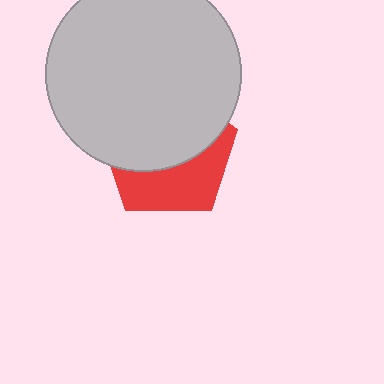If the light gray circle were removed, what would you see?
You would see the complete red pentagon.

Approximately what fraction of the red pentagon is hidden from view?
Roughly 59% of the red pentagon is hidden behind the light gray circle.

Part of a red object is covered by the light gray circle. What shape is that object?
It is a pentagon.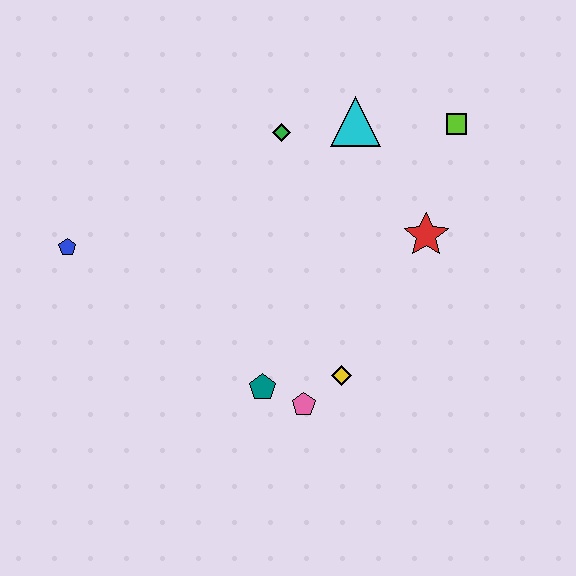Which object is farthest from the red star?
The blue pentagon is farthest from the red star.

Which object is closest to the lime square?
The cyan triangle is closest to the lime square.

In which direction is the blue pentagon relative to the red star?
The blue pentagon is to the left of the red star.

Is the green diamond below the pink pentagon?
No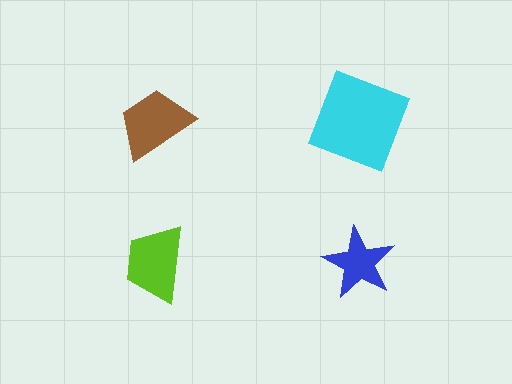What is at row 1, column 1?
A brown trapezoid.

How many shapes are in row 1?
2 shapes.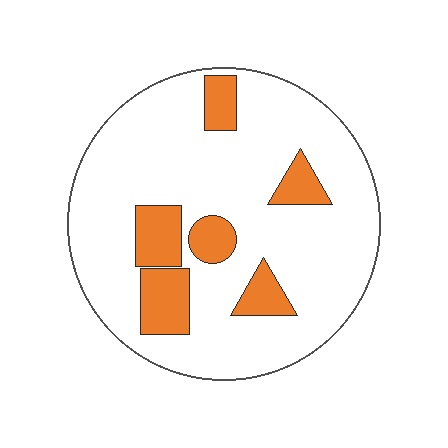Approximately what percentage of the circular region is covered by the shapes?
Approximately 20%.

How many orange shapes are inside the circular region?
6.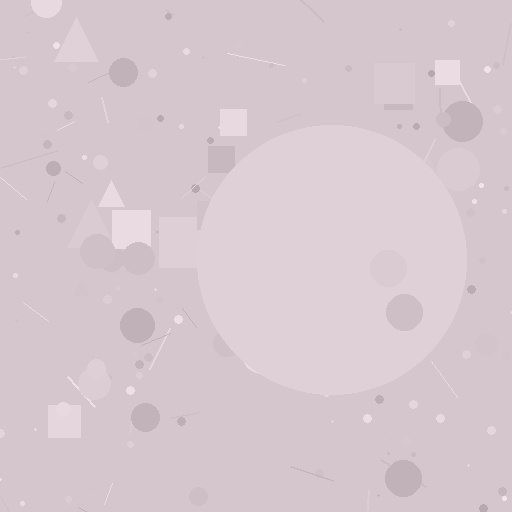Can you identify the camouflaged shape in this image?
The camouflaged shape is a circle.